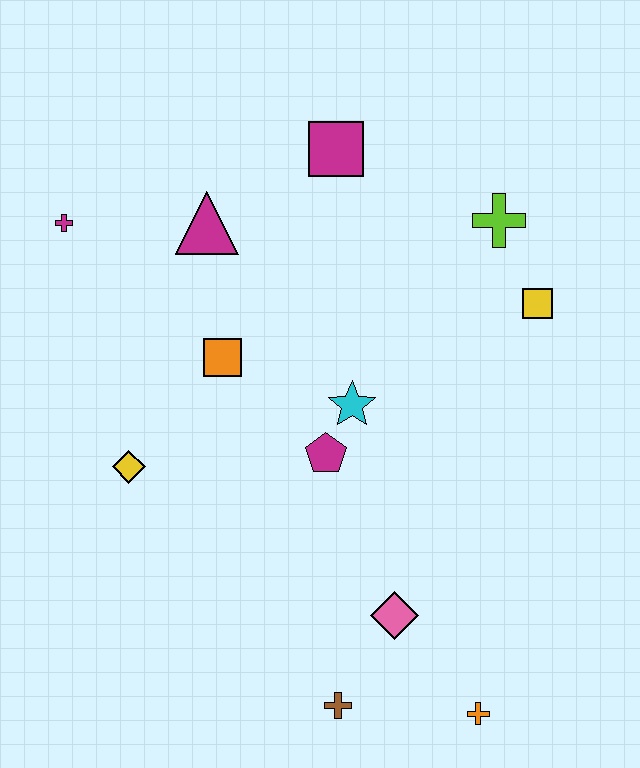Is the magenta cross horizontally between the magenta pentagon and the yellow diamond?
No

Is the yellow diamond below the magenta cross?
Yes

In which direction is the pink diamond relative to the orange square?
The pink diamond is below the orange square.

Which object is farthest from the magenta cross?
The orange cross is farthest from the magenta cross.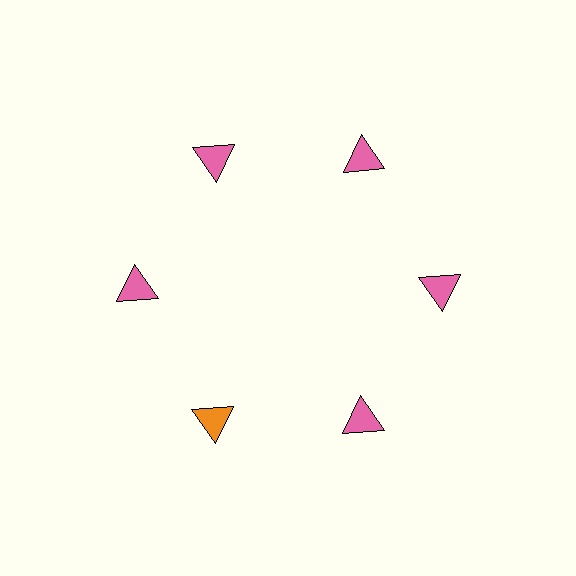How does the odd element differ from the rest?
It has a different color: orange instead of pink.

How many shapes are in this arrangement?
There are 6 shapes arranged in a ring pattern.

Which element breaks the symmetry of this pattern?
The orange triangle at roughly the 7 o'clock position breaks the symmetry. All other shapes are pink triangles.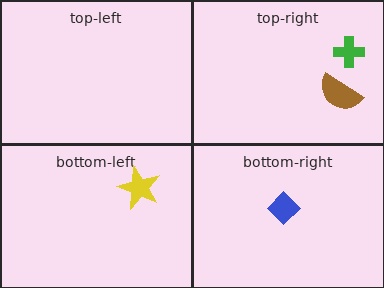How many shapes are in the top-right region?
2.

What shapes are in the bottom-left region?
The yellow star.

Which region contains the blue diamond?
The bottom-right region.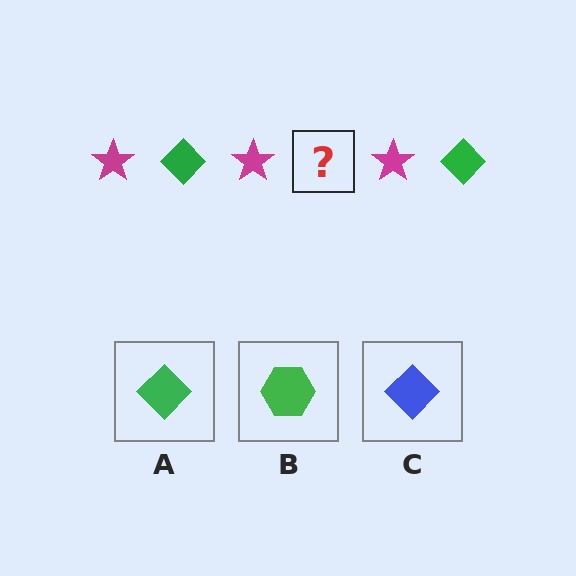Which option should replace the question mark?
Option A.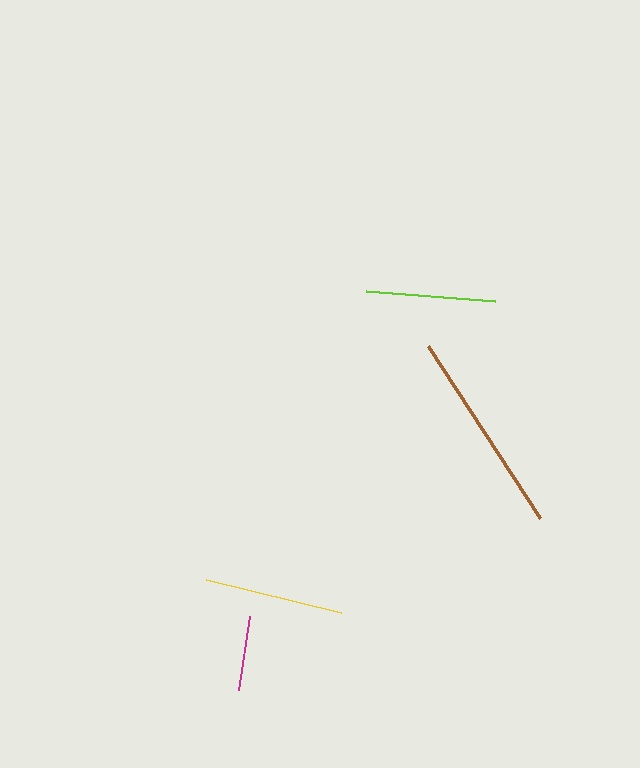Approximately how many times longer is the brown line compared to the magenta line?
The brown line is approximately 2.7 times the length of the magenta line.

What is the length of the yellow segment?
The yellow segment is approximately 139 pixels long.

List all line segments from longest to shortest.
From longest to shortest: brown, yellow, lime, magenta.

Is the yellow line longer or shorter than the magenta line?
The yellow line is longer than the magenta line.